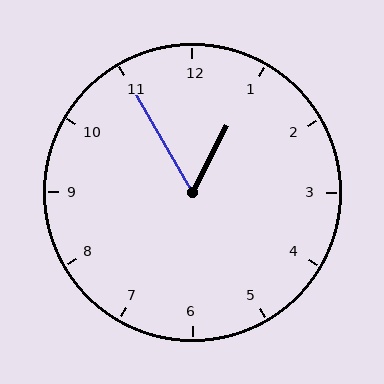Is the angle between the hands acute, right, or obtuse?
It is acute.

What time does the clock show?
12:55.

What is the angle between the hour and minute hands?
Approximately 58 degrees.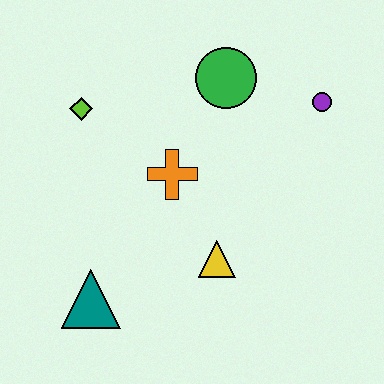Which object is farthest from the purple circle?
The teal triangle is farthest from the purple circle.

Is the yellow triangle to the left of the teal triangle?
No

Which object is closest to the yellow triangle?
The orange cross is closest to the yellow triangle.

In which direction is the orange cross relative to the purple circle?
The orange cross is to the left of the purple circle.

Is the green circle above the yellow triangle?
Yes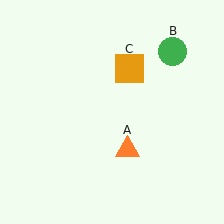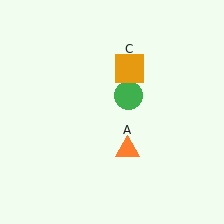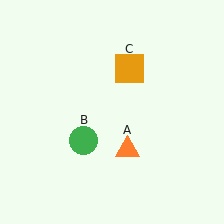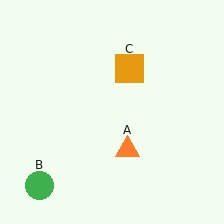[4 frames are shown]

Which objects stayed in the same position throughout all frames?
Orange triangle (object A) and orange square (object C) remained stationary.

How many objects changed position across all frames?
1 object changed position: green circle (object B).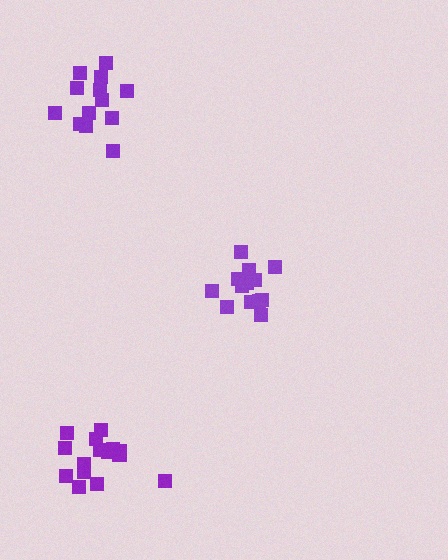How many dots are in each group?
Group 1: 16 dots, Group 2: 13 dots, Group 3: 14 dots (43 total).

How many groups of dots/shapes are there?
There are 3 groups.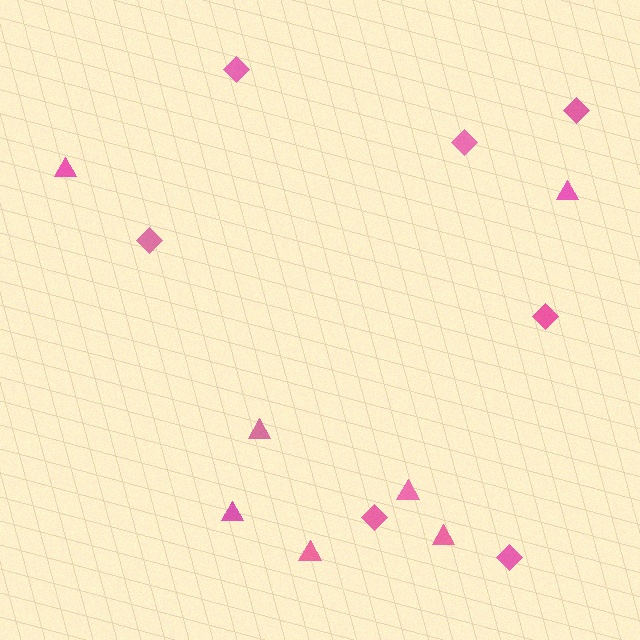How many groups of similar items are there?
There are 2 groups: one group of diamonds (7) and one group of triangles (7).